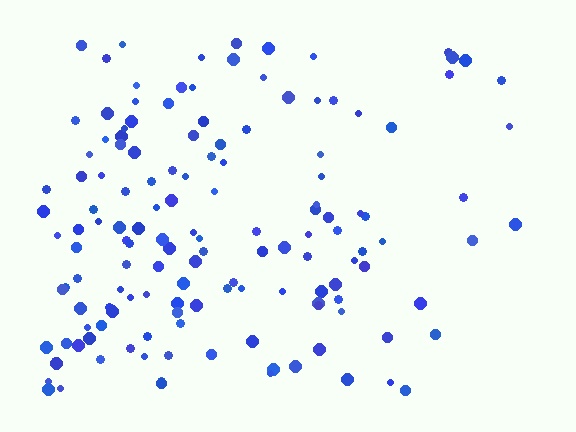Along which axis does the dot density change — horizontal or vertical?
Horizontal.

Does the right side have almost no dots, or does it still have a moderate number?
Still a moderate number, just noticeably fewer than the left.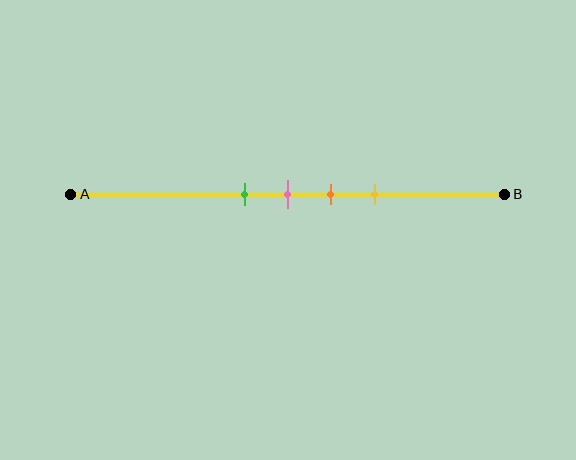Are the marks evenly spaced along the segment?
Yes, the marks are approximately evenly spaced.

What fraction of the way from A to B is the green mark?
The green mark is approximately 40% (0.4) of the way from A to B.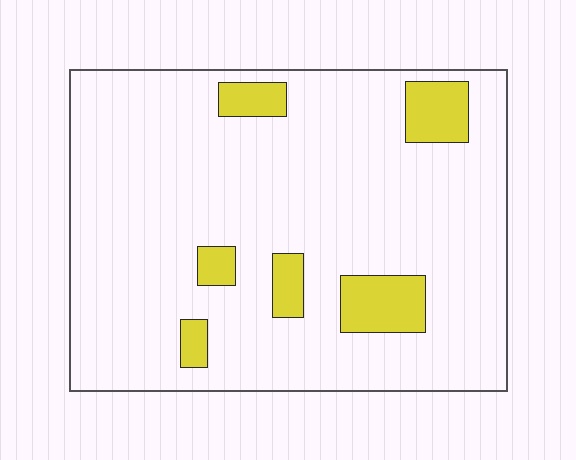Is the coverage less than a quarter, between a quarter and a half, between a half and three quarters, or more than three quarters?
Less than a quarter.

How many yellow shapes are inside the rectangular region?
6.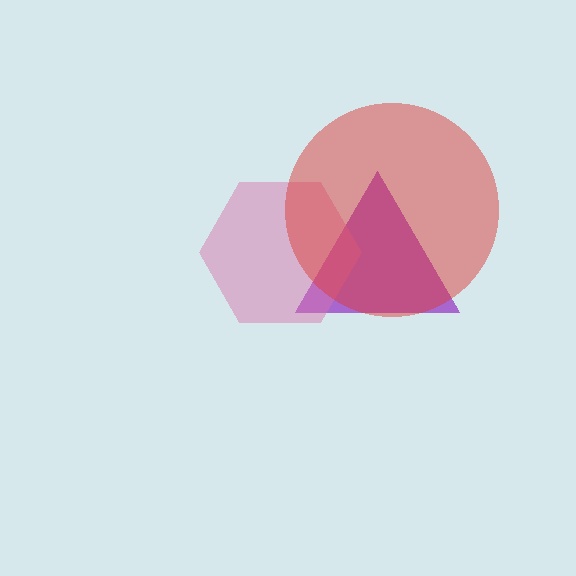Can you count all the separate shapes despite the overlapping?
Yes, there are 3 separate shapes.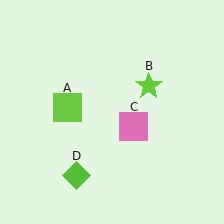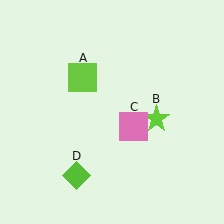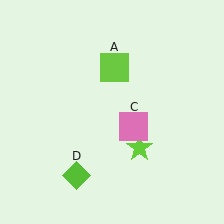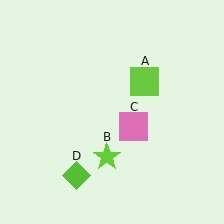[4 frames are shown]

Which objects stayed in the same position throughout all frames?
Pink square (object C) and lime diamond (object D) remained stationary.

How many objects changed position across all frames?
2 objects changed position: lime square (object A), lime star (object B).